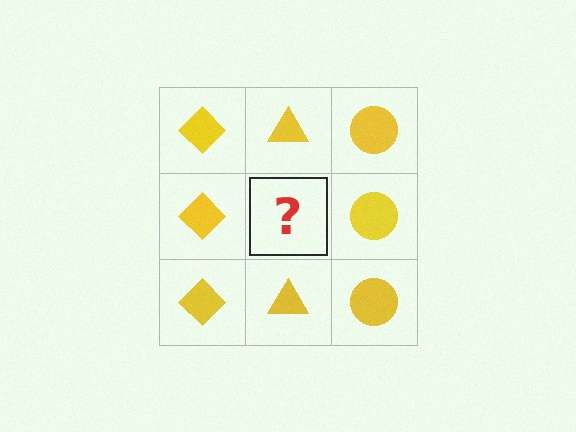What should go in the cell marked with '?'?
The missing cell should contain a yellow triangle.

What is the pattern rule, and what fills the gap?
The rule is that each column has a consistent shape. The gap should be filled with a yellow triangle.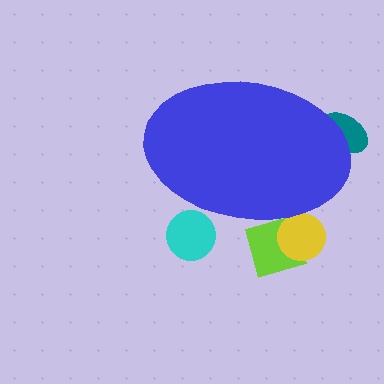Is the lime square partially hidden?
Yes, the lime square is partially hidden behind the blue ellipse.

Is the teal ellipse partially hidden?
Yes, the teal ellipse is partially hidden behind the blue ellipse.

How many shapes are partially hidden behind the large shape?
4 shapes are partially hidden.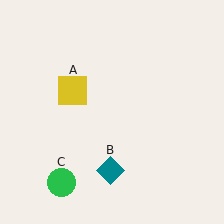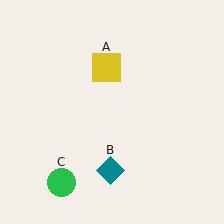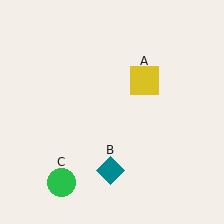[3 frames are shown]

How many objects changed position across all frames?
1 object changed position: yellow square (object A).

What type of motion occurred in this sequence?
The yellow square (object A) rotated clockwise around the center of the scene.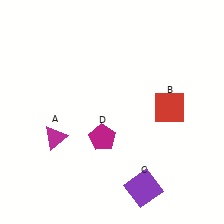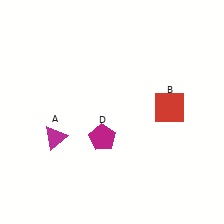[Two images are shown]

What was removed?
The purple square (C) was removed in Image 2.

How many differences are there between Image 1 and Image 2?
There is 1 difference between the two images.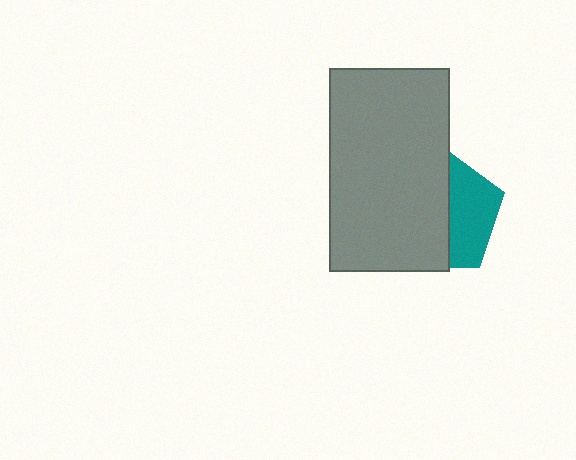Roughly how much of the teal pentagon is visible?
A small part of it is visible (roughly 40%).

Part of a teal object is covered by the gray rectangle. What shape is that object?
It is a pentagon.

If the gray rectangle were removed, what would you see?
You would see the complete teal pentagon.